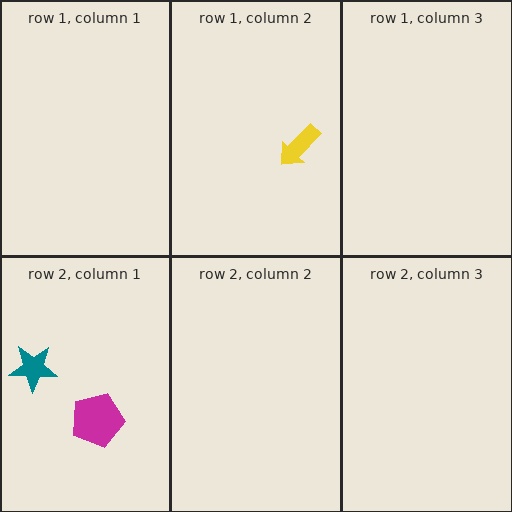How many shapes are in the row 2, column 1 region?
2.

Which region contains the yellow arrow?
The row 1, column 2 region.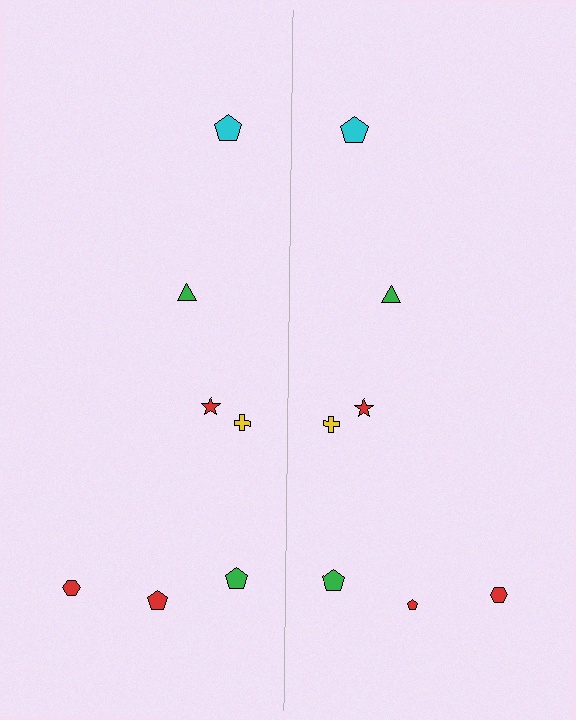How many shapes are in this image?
There are 14 shapes in this image.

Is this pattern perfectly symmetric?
No, the pattern is not perfectly symmetric. The red pentagon on the right side has a different size than its mirror counterpart.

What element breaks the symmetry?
The red pentagon on the right side has a different size than its mirror counterpart.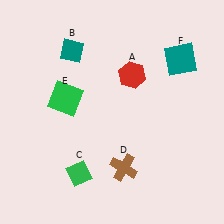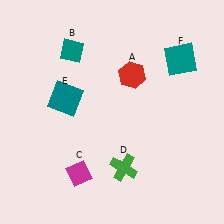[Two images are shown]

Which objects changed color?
C changed from green to magenta. D changed from brown to green. E changed from green to teal.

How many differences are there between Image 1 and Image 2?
There are 3 differences between the two images.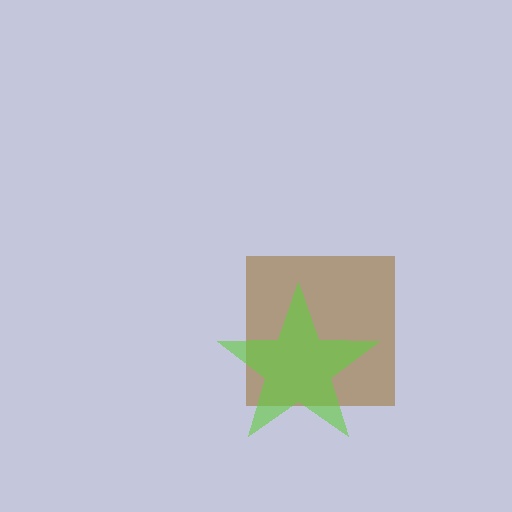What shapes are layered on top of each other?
The layered shapes are: a brown square, a lime star.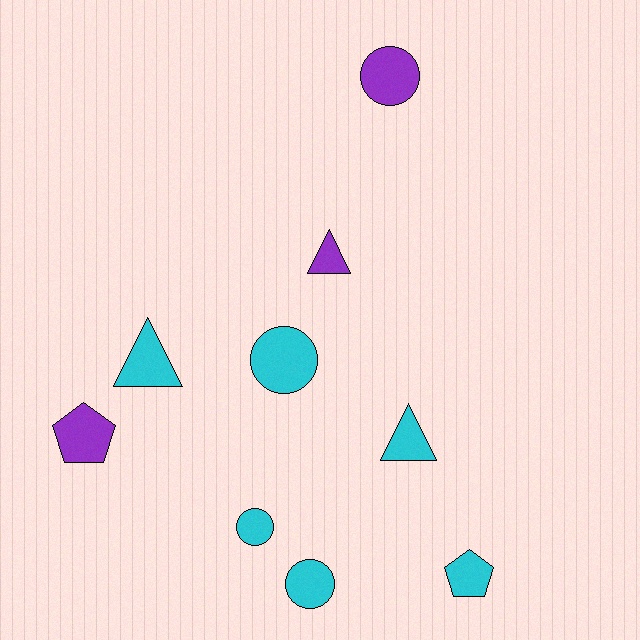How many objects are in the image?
There are 9 objects.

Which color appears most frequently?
Cyan, with 6 objects.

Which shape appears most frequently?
Circle, with 4 objects.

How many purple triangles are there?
There is 1 purple triangle.